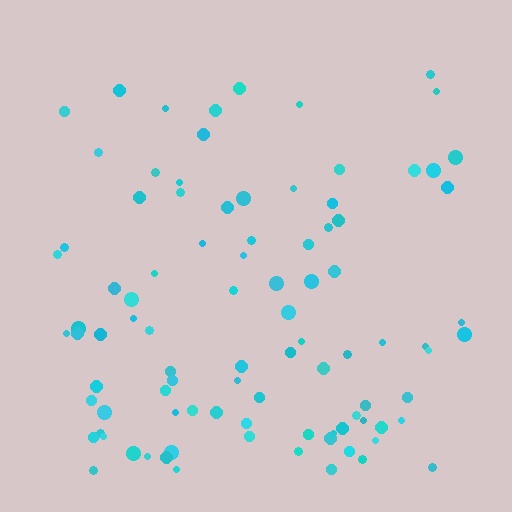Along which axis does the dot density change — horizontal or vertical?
Vertical.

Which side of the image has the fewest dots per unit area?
The top.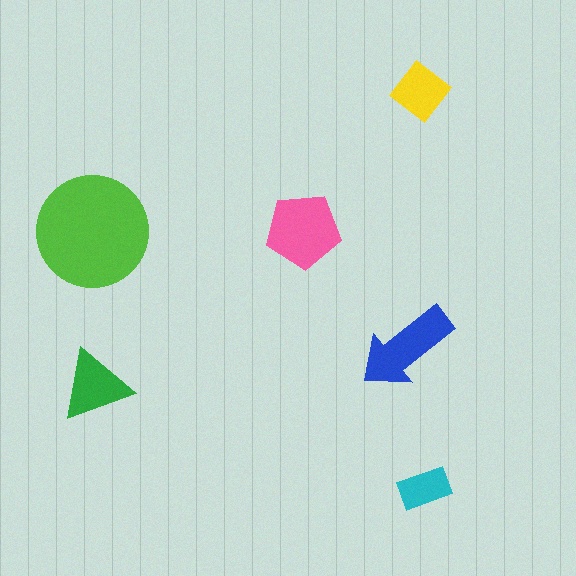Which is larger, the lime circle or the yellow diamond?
The lime circle.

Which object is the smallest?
The cyan rectangle.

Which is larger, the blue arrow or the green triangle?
The blue arrow.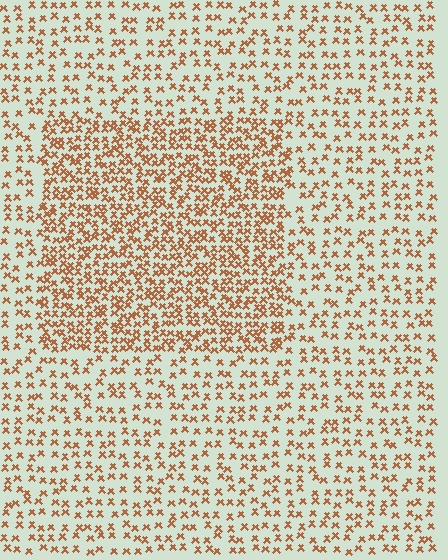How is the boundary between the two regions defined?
The boundary is defined by a change in element density (approximately 2.0x ratio). All elements are the same color, size, and shape.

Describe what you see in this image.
The image contains small brown elements arranged at two different densities. A rectangle-shaped region is visible where the elements are more densely packed than the surrounding area.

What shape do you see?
I see a rectangle.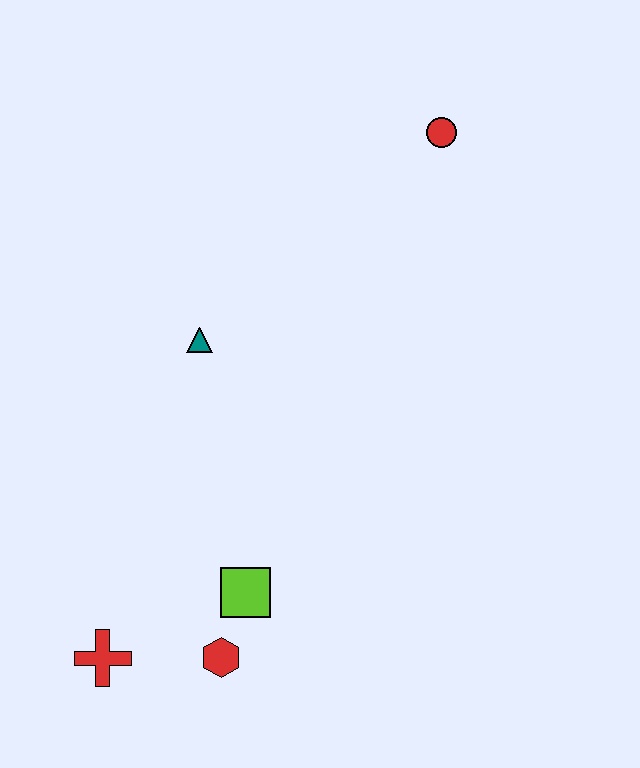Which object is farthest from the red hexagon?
The red circle is farthest from the red hexagon.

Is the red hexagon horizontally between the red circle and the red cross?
Yes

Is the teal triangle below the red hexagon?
No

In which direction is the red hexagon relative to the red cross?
The red hexagon is to the right of the red cross.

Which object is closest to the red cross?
The red hexagon is closest to the red cross.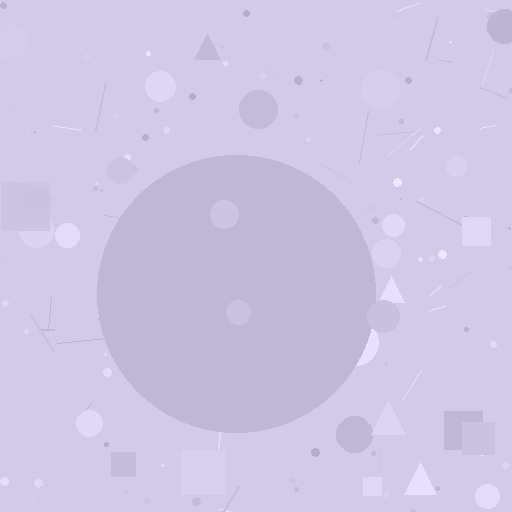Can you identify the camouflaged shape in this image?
The camouflaged shape is a circle.